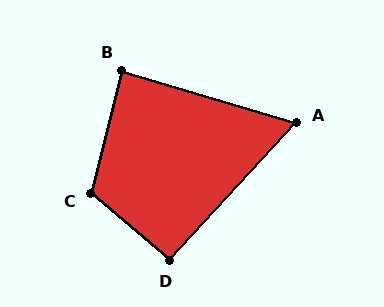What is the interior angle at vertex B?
Approximately 87 degrees (approximately right).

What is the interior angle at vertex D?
Approximately 93 degrees (approximately right).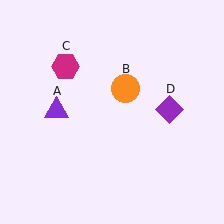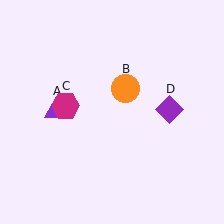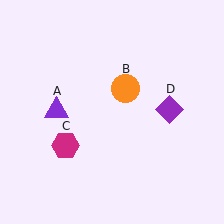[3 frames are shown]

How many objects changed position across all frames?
1 object changed position: magenta hexagon (object C).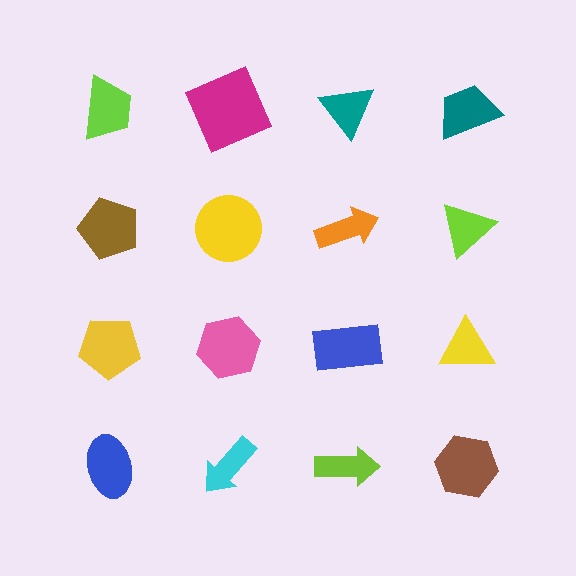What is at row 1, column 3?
A teal triangle.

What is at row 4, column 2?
A cyan arrow.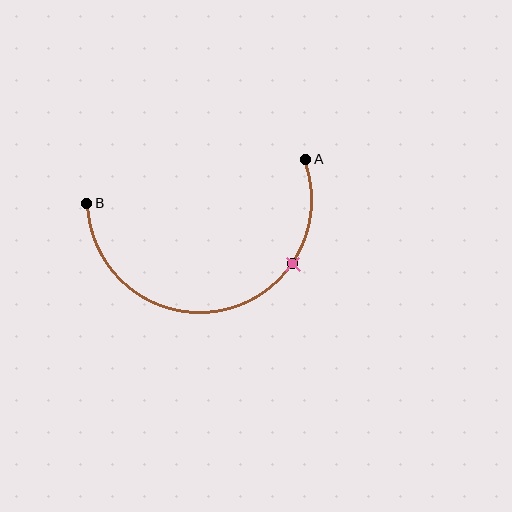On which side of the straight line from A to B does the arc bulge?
The arc bulges below the straight line connecting A and B.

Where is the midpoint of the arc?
The arc midpoint is the point on the curve farthest from the straight line joining A and B. It sits below that line.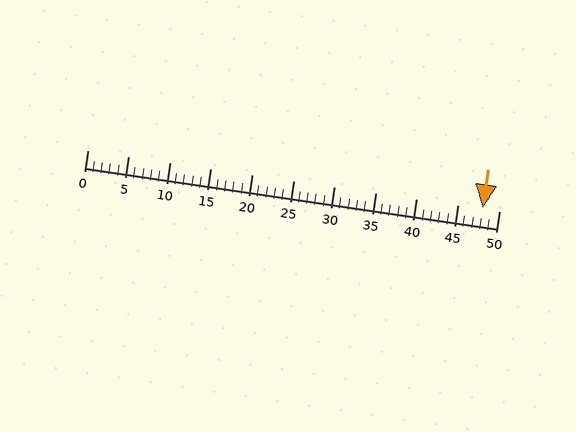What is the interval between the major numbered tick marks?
The major tick marks are spaced 5 units apart.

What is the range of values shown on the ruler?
The ruler shows values from 0 to 50.